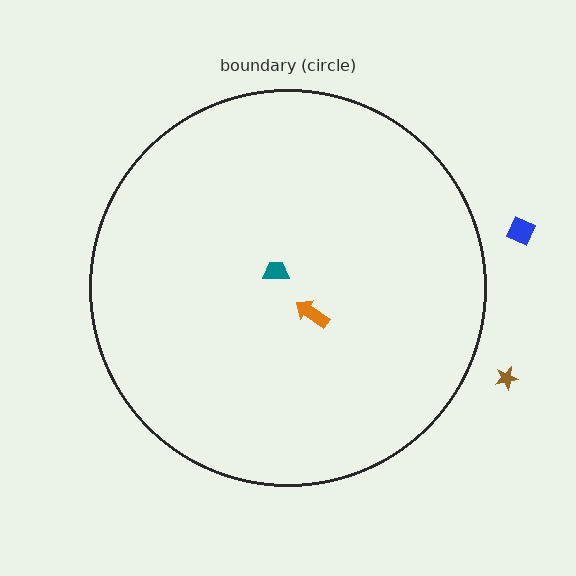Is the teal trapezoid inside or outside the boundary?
Inside.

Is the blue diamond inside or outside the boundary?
Outside.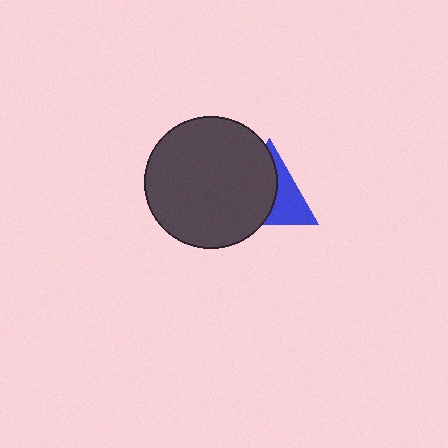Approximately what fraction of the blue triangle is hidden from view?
Roughly 57% of the blue triangle is hidden behind the dark gray circle.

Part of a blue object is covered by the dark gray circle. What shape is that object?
It is a triangle.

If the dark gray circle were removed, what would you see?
You would see the complete blue triangle.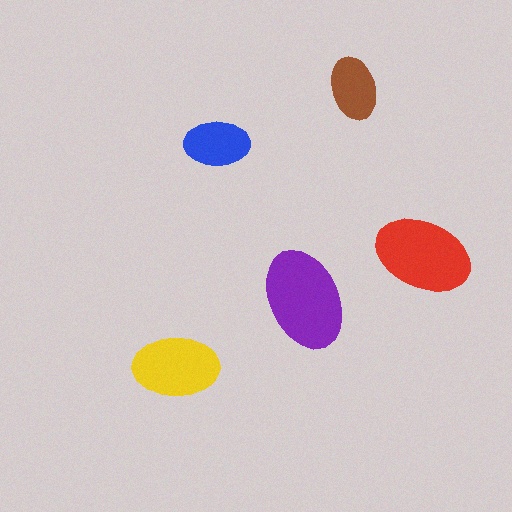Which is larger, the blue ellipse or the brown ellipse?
The blue one.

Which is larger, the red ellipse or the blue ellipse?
The red one.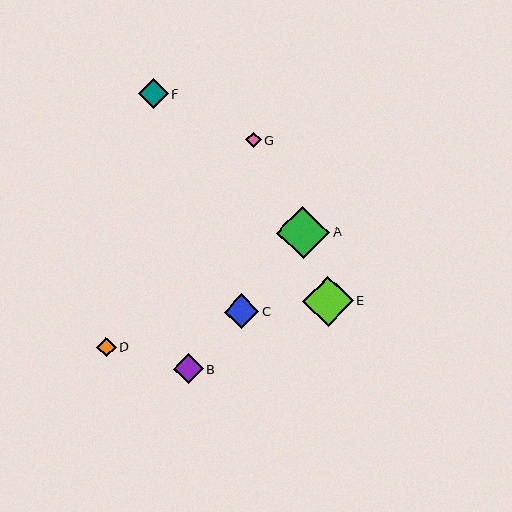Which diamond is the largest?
Diamond A is the largest with a size of approximately 53 pixels.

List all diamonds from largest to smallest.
From largest to smallest: A, E, C, F, B, D, G.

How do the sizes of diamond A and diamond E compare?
Diamond A and diamond E are approximately the same size.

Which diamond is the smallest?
Diamond G is the smallest with a size of approximately 16 pixels.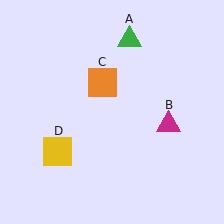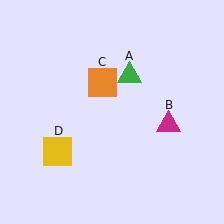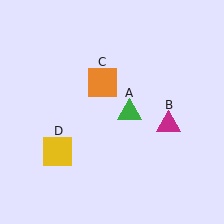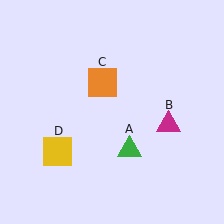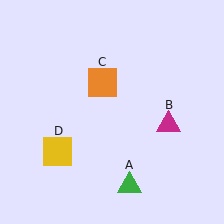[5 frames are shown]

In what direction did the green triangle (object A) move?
The green triangle (object A) moved down.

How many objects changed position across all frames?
1 object changed position: green triangle (object A).